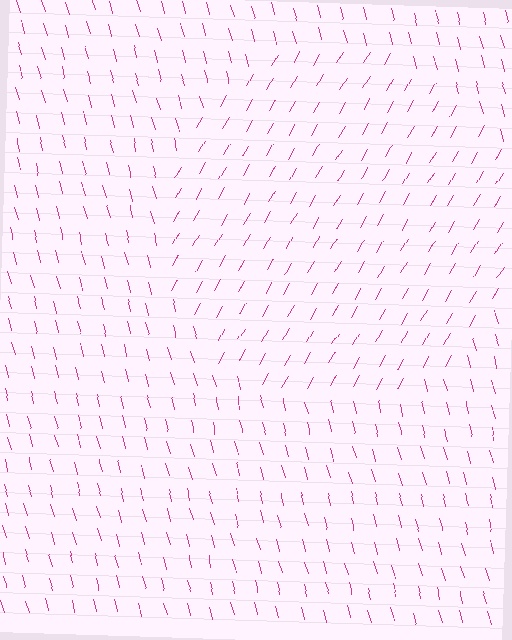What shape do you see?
I see a circle.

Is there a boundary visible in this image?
Yes, there is a texture boundary formed by a change in line orientation.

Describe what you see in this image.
The image is filled with small magenta line segments. A circle region in the image has lines oriented differently from the surrounding lines, creating a visible texture boundary.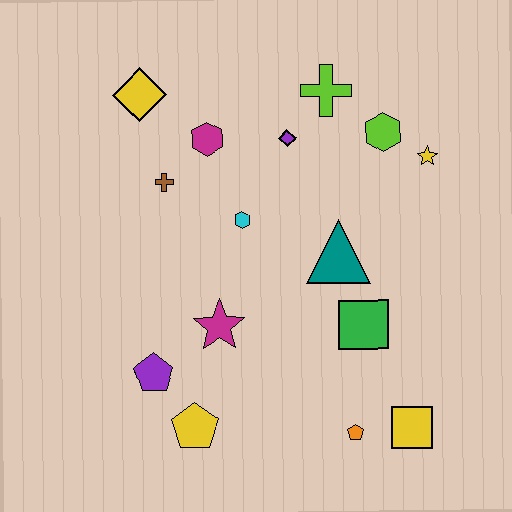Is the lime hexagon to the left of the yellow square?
Yes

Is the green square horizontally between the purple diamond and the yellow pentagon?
No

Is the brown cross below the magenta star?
No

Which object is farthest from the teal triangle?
The yellow diamond is farthest from the teal triangle.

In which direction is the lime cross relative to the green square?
The lime cross is above the green square.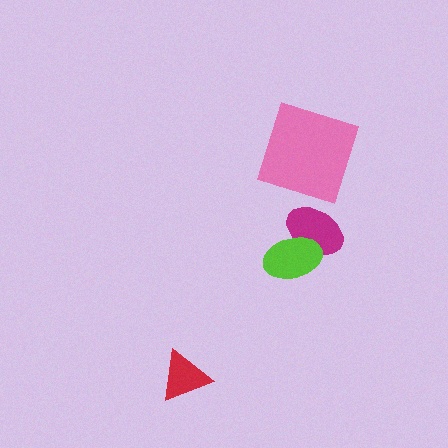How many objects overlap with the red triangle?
0 objects overlap with the red triangle.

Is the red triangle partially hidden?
No, no other shape covers it.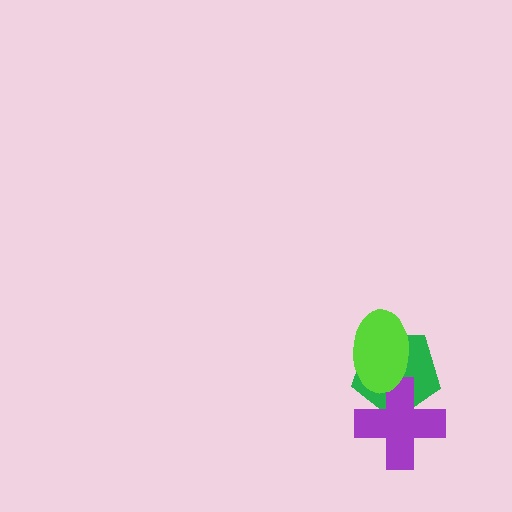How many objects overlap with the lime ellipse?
2 objects overlap with the lime ellipse.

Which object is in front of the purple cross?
The lime ellipse is in front of the purple cross.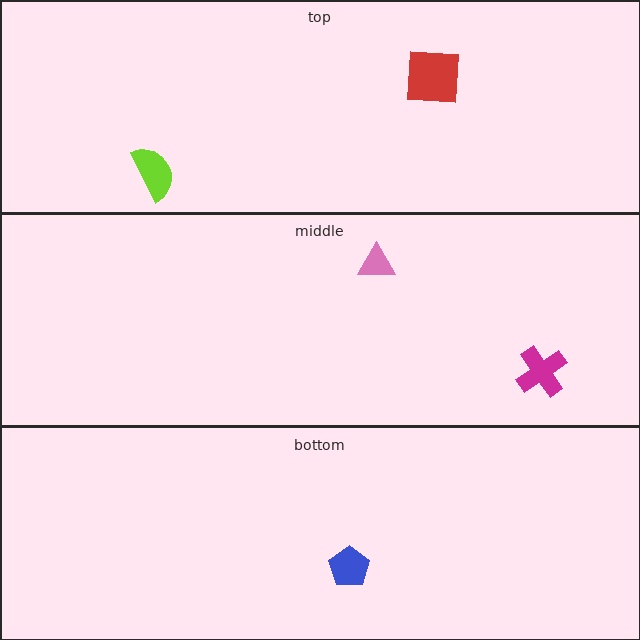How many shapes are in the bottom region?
1.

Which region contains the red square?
The top region.